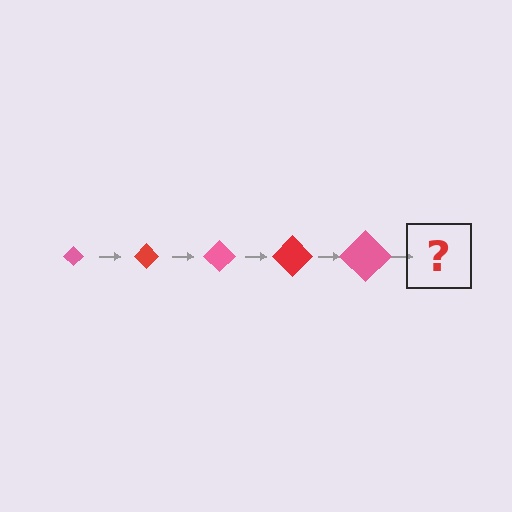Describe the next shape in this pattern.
It should be a red diamond, larger than the previous one.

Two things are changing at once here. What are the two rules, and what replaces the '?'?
The two rules are that the diamond grows larger each step and the color cycles through pink and red. The '?' should be a red diamond, larger than the previous one.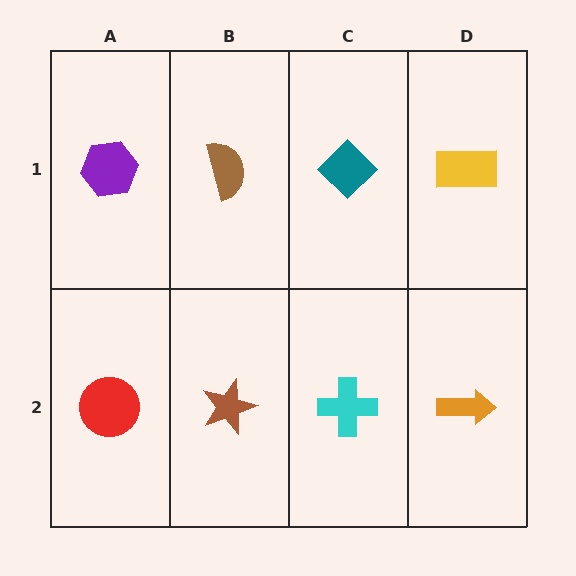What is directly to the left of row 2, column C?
A brown star.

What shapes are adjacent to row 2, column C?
A teal diamond (row 1, column C), a brown star (row 2, column B), an orange arrow (row 2, column D).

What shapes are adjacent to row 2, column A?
A purple hexagon (row 1, column A), a brown star (row 2, column B).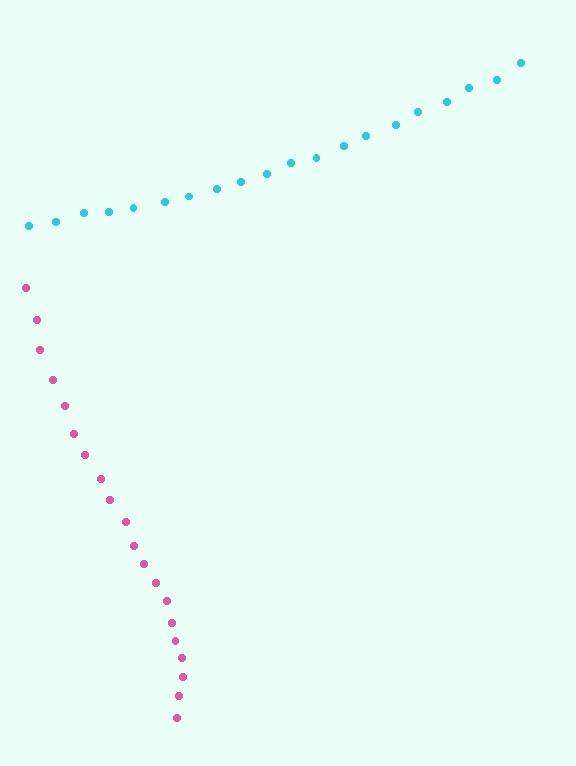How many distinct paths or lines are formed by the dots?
There are 2 distinct paths.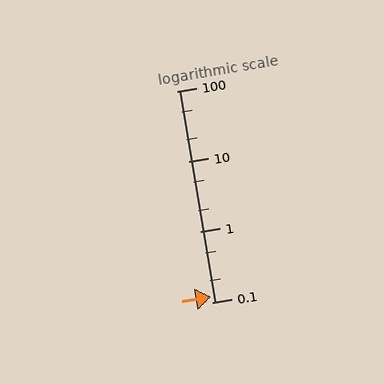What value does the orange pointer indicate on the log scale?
The pointer indicates approximately 0.12.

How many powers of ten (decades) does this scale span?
The scale spans 3 decades, from 0.1 to 100.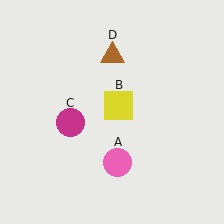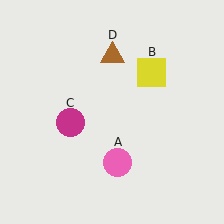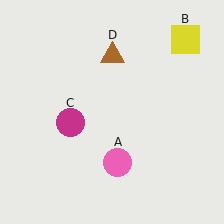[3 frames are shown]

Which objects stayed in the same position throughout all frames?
Pink circle (object A) and magenta circle (object C) and brown triangle (object D) remained stationary.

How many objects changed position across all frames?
1 object changed position: yellow square (object B).